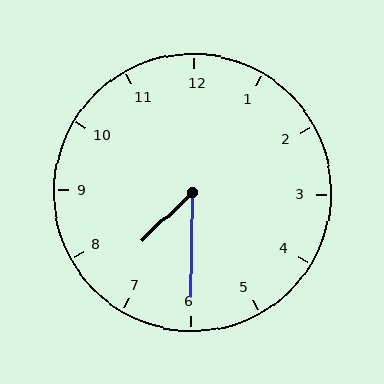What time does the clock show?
7:30.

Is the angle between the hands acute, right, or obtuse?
It is acute.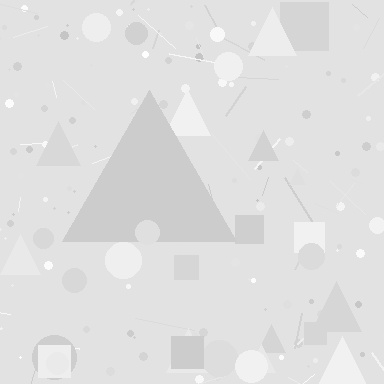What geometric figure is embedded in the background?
A triangle is embedded in the background.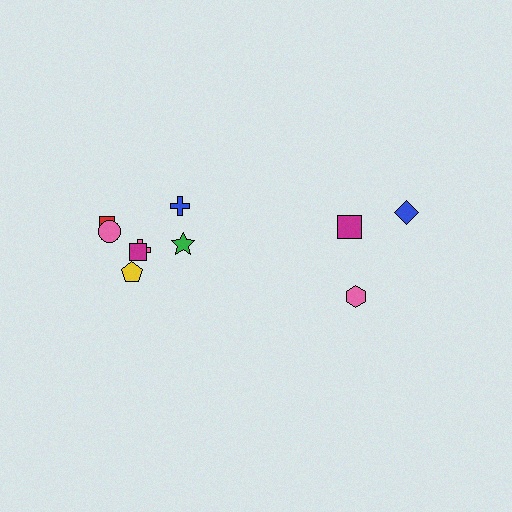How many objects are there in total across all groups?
There are 10 objects.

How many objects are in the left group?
There are 7 objects.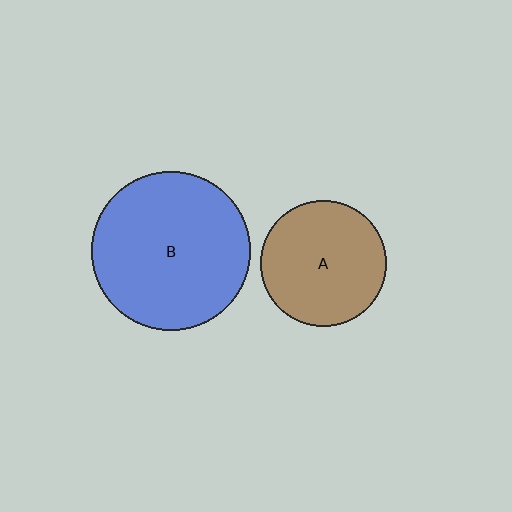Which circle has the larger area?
Circle B (blue).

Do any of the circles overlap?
No, none of the circles overlap.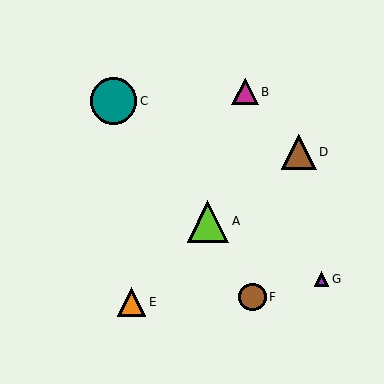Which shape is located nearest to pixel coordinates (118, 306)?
The orange triangle (labeled E) at (131, 302) is nearest to that location.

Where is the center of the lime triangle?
The center of the lime triangle is at (208, 221).